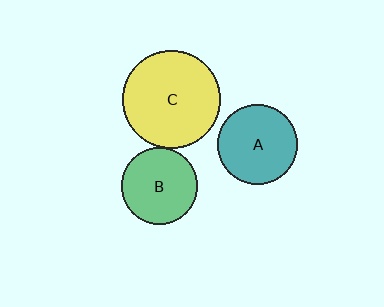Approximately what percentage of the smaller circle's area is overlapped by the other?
Approximately 5%.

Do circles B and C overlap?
Yes.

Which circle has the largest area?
Circle C (yellow).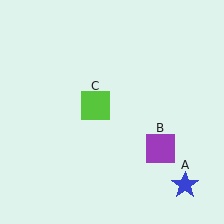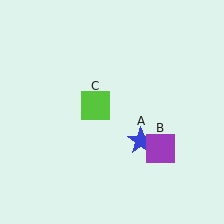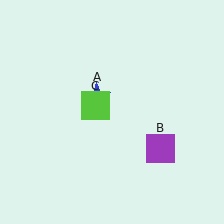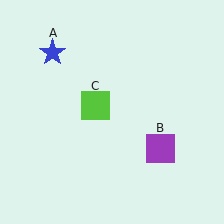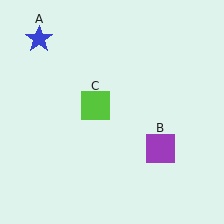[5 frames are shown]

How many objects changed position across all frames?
1 object changed position: blue star (object A).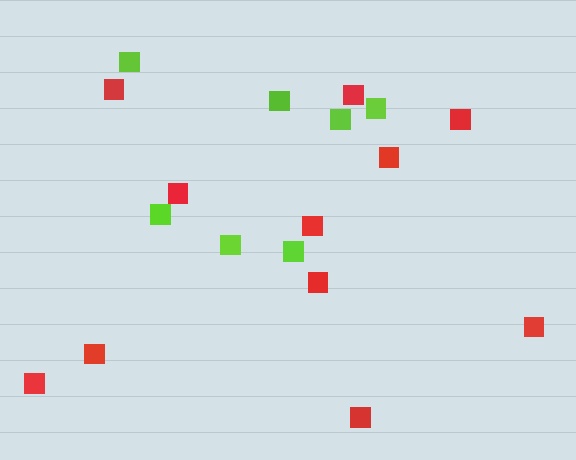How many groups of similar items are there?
There are 2 groups: one group of red squares (11) and one group of lime squares (7).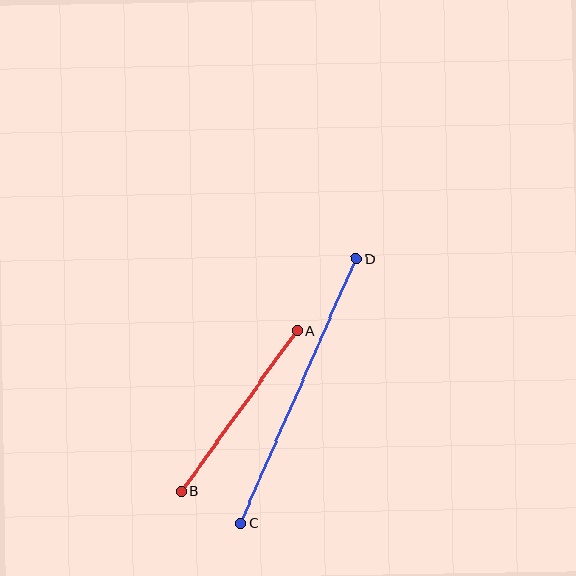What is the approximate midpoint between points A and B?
The midpoint is at approximately (239, 411) pixels.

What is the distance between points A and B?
The distance is approximately 198 pixels.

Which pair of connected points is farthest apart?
Points C and D are farthest apart.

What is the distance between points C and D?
The distance is approximately 288 pixels.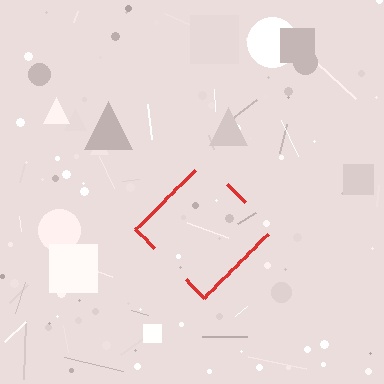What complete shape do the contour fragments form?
The contour fragments form a diamond.